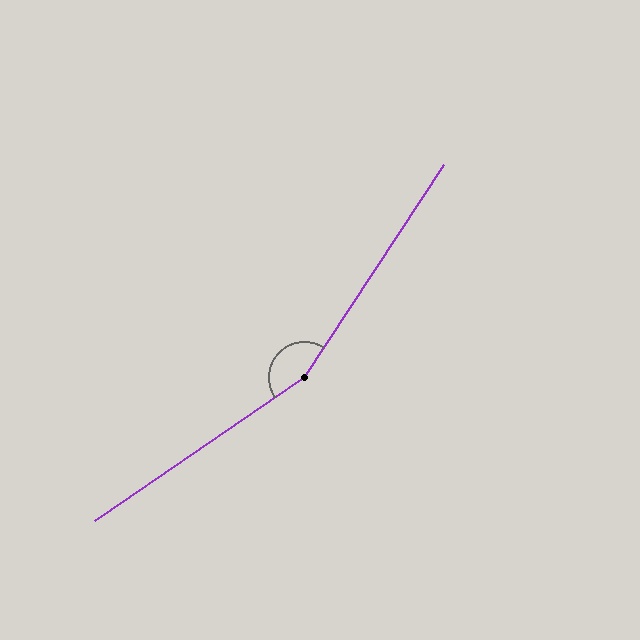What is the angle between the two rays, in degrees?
Approximately 158 degrees.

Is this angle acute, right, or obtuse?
It is obtuse.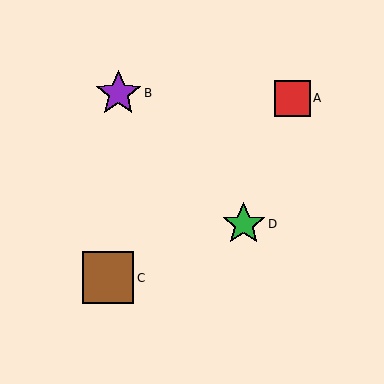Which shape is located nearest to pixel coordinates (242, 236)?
The green star (labeled D) at (244, 224) is nearest to that location.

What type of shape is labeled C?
Shape C is a brown square.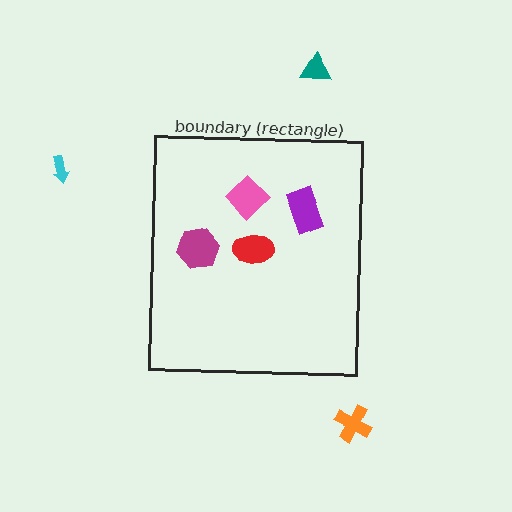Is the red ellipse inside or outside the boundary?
Inside.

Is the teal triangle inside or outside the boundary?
Outside.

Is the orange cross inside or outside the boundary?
Outside.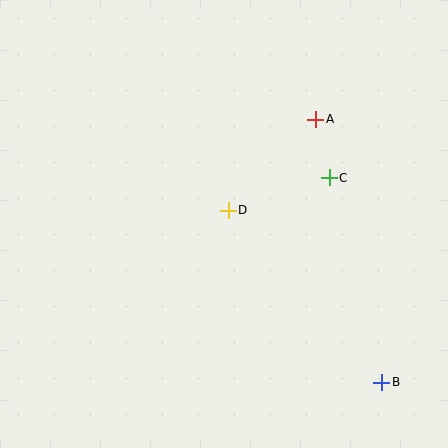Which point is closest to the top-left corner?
Point D is closest to the top-left corner.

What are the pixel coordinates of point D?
Point D is at (228, 210).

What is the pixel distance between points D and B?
The distance between D and B is 231 pixels.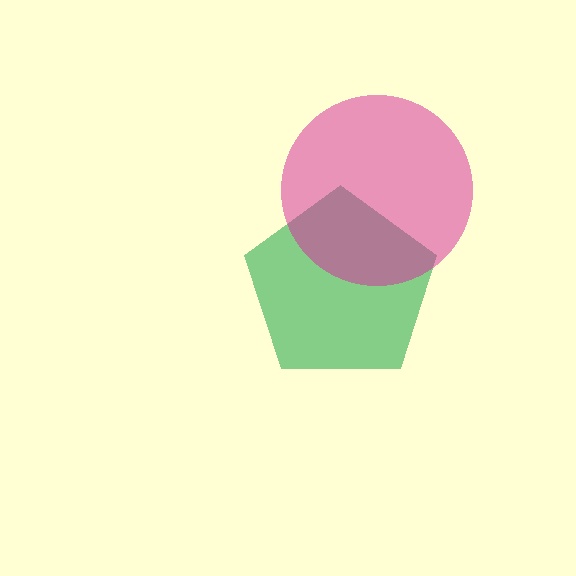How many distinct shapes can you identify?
There are 2 distinct shapes: a green pentagon, a magenta circle.